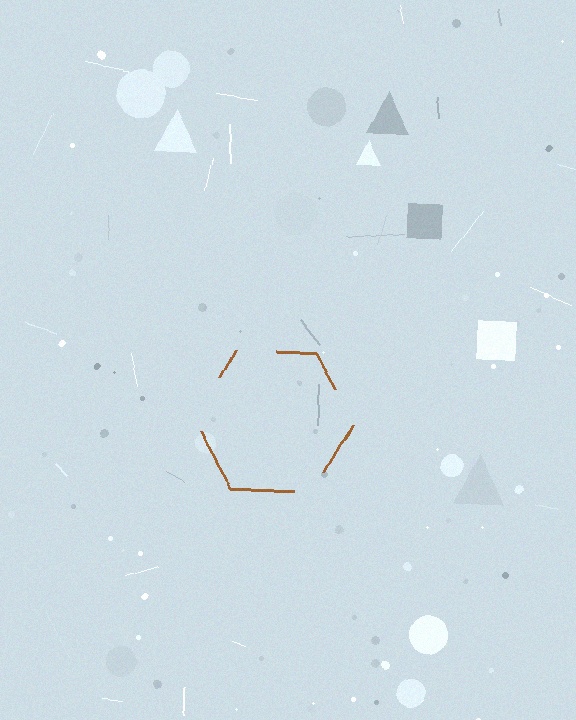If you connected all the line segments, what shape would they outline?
They would outline a hexagon.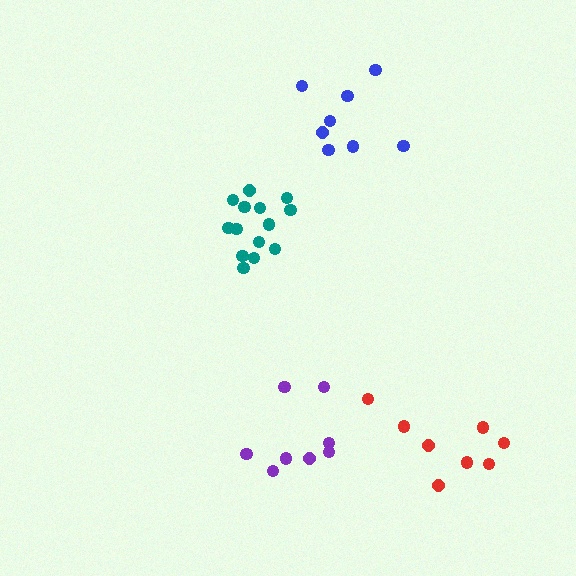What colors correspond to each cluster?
The clusters are colored: teal, red, blue, purple.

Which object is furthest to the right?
The red cluster is rightmost.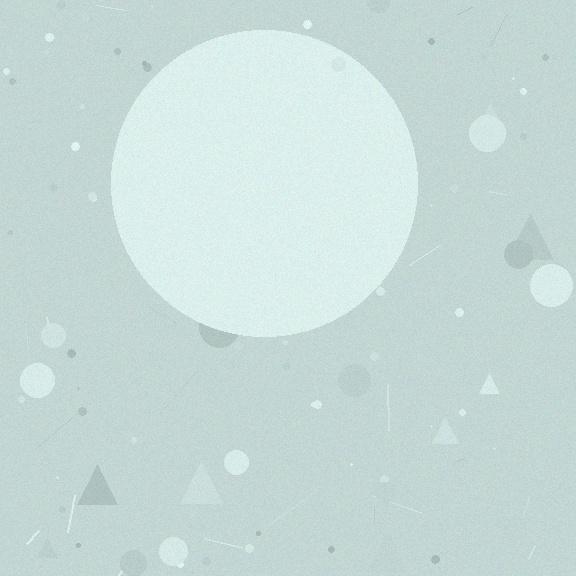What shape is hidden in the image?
A circle is hidden in the image.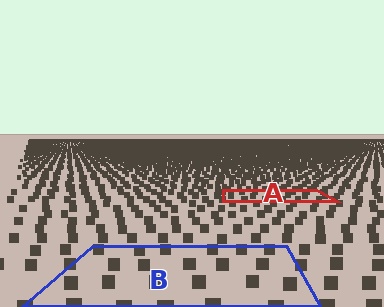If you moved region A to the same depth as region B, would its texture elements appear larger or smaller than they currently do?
They would appear larger. At a closer depth, the same texture elements are projected at a bigger on-screen size.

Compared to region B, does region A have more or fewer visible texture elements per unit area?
Region A has more texture elements per unit area — they are packed more densely because it is farther away.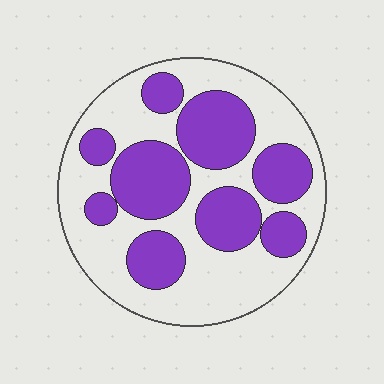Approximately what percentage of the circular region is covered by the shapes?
Approximately 45%.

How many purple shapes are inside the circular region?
9.